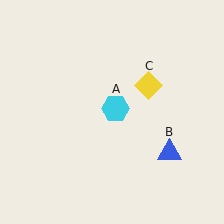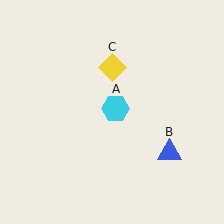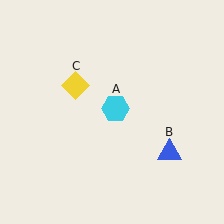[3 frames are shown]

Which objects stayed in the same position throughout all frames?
Cyan hexagon (object A) and blue triangle (object B) remained stationary.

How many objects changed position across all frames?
1 object changed position: yellow diamond (object C).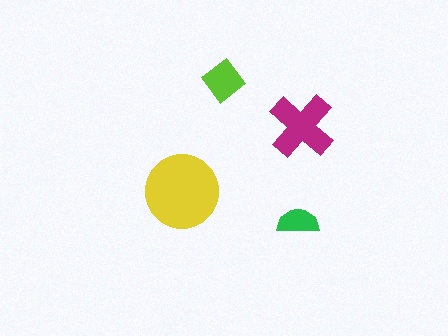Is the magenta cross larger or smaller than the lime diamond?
Larger.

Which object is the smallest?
The green semicircle.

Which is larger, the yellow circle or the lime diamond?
The yellow circle.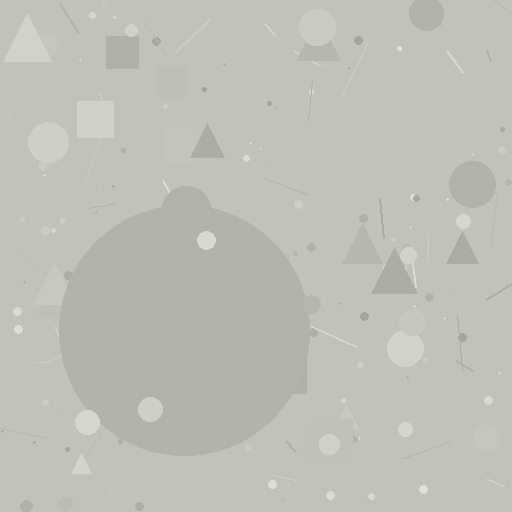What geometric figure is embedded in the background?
A circle is embedded in the background.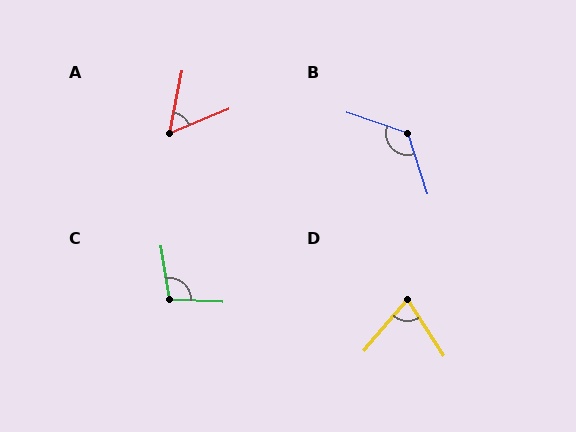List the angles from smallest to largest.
A (56°), D (73°), C (102°), B (127°).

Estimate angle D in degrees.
Approximately 73 degrees.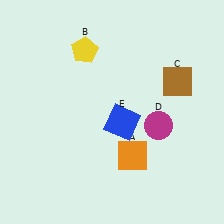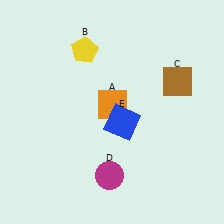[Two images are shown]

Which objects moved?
The objects that moved are: the orange square (A), the magenta circle (D).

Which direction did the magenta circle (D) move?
The magenta circle (D) moved down.